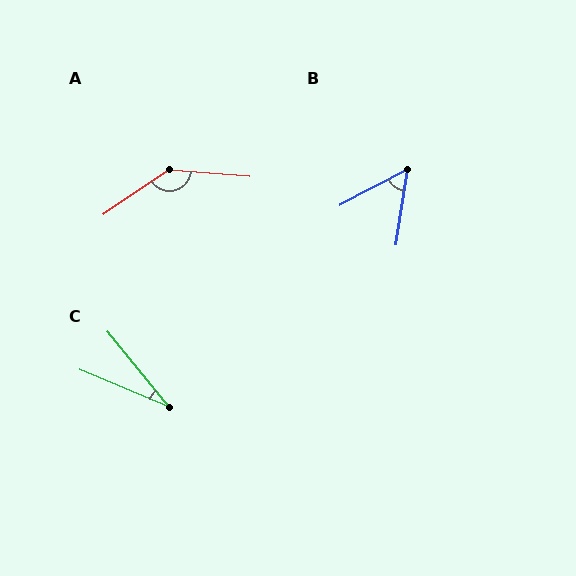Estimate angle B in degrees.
Approximately 53 degrees.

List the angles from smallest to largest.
C (28°), B (53°), A (141°).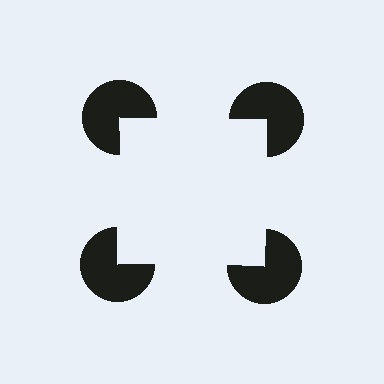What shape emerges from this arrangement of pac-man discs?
An illusory square — its edges are inferred from the aligned wedge cuts in the pac-man discs, not physically drawn.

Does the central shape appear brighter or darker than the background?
It typically appears slightly brighter than the background, even though no actual brightness change is drawn.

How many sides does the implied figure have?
4 sides.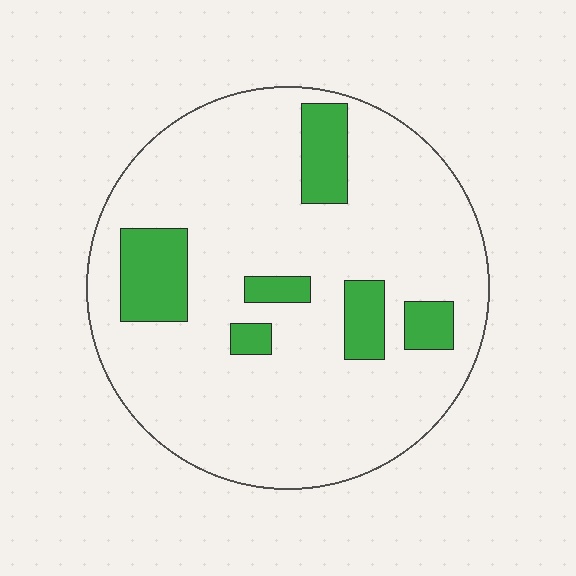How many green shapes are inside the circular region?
6.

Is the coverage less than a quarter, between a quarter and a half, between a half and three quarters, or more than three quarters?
Less than a quarter.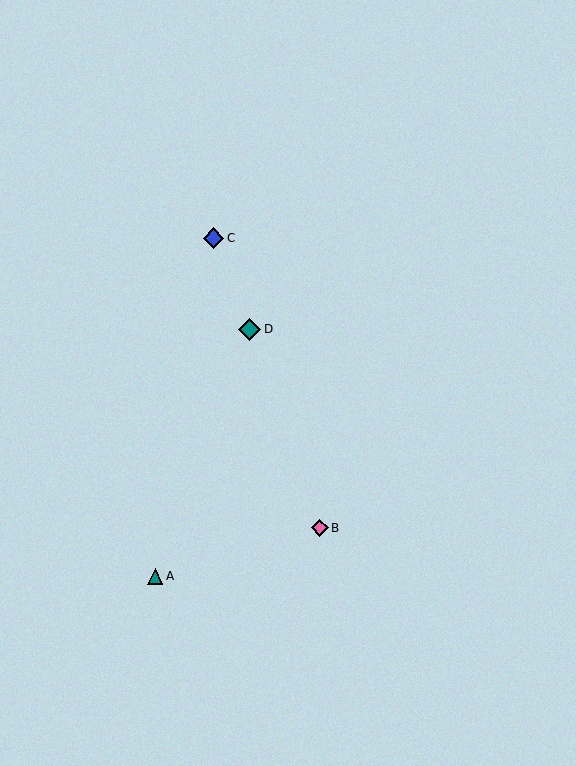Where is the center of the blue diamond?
The center of the blue diamond is at (213, 238).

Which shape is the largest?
The teal diamond (labeled D) is the largest.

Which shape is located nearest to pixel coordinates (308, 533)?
The pink diamond (labeled B) at (320, 528) is nearest to that location.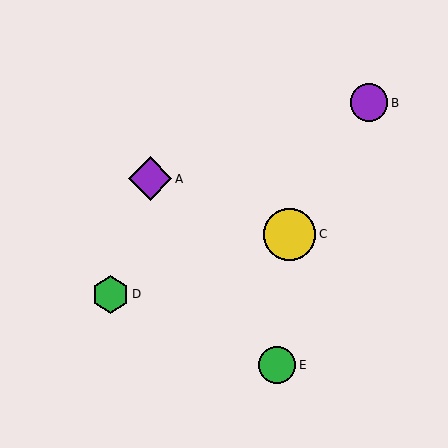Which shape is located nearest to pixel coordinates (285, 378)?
The green circle (labeled E) at (277, 365) is nearest to that location.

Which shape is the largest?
The yellow circle (labeled C) is the largest.